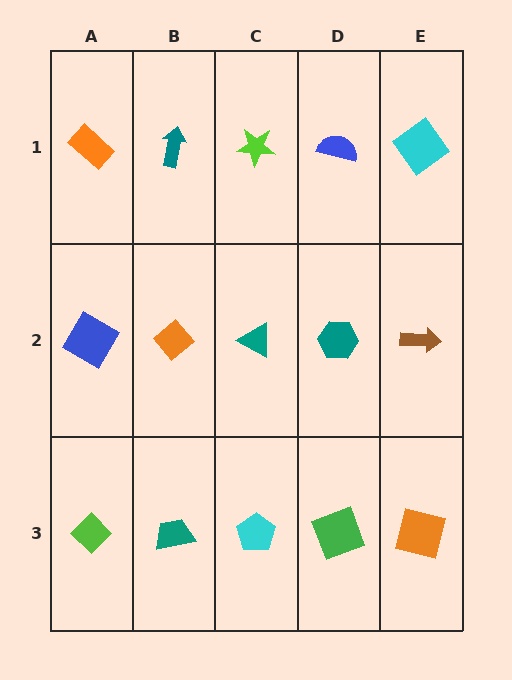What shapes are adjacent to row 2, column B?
A teal arrow (row 1, column B), a teal trapezoid (row 3, column B), a blue diamond (row 2, column A), a teal triangle (row 2, column C).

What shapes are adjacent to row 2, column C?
A lime star (row 1, column C), a cyan pentagon (row 3, column C), an orange diamond (row 2, column B), a teal hexagon (row 2, column D).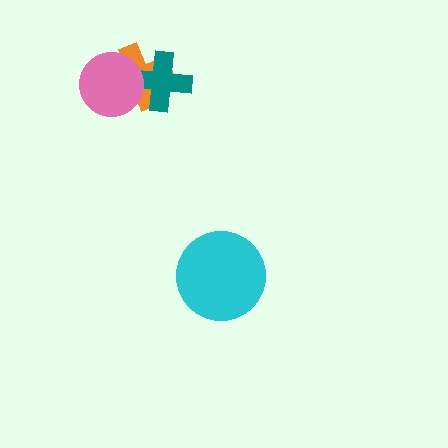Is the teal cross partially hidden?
Yes, it is partially covered by another shape.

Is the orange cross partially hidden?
Yes, it is partially covered by another shape.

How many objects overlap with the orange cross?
2 objects overlap with the orange cross.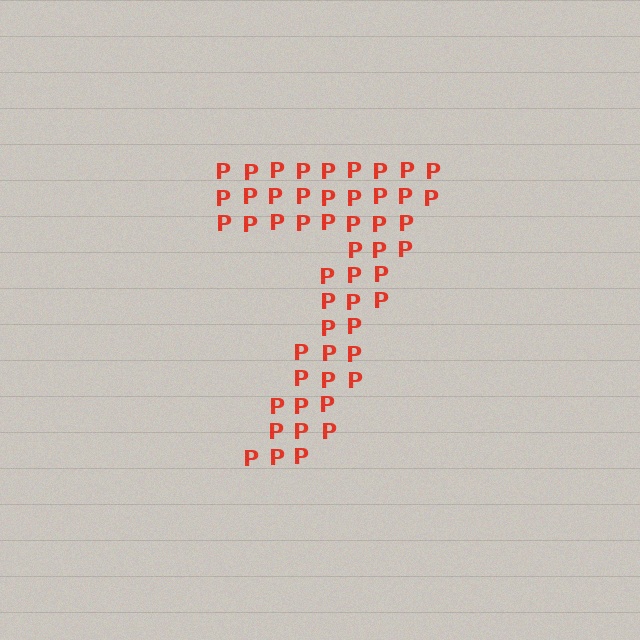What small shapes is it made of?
It is made of small letter P's.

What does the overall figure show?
The overall figure shows the digit 7.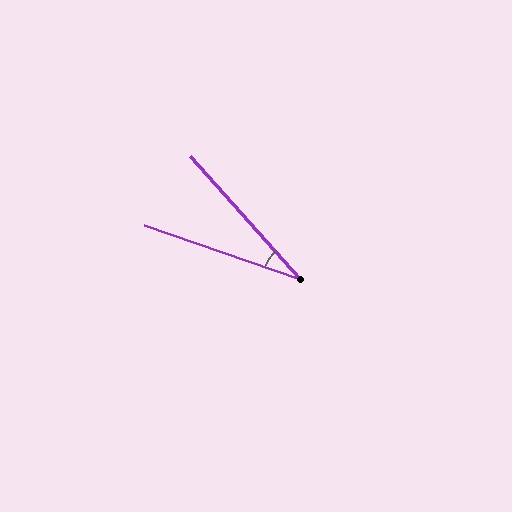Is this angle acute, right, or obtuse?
It is acute.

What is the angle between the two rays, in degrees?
Approximately 29 degrees.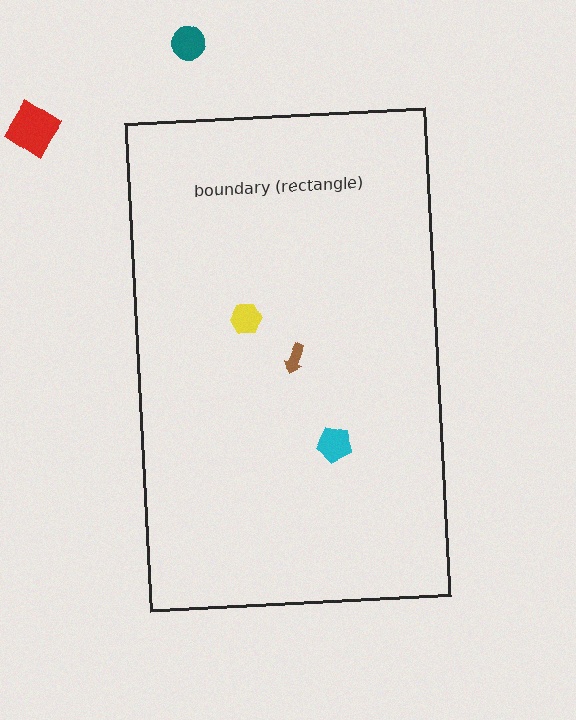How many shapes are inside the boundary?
3 inside, 2 outside.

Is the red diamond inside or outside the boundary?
Outside.